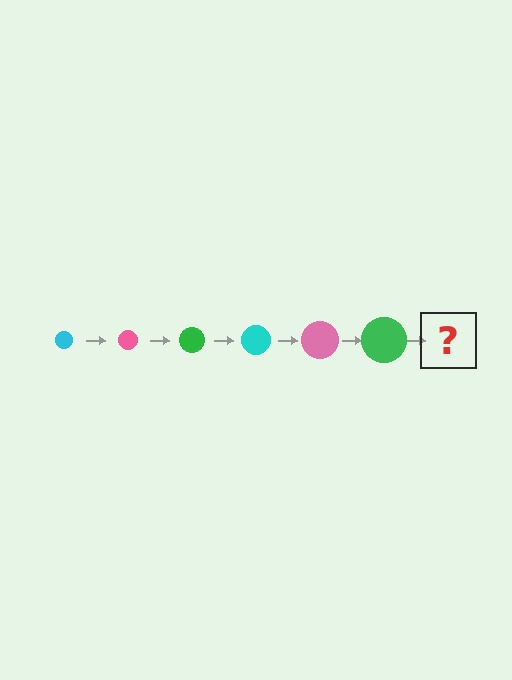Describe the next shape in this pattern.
It should be a cyan circle, larger than the previous one.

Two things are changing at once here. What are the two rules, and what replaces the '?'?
The two rules are that the circle grows larger each step and the color cycles through cyan, pink, and green. The '?' should be a cyan circle, larger than the previous one.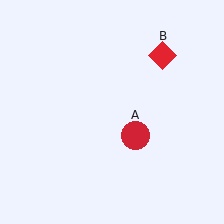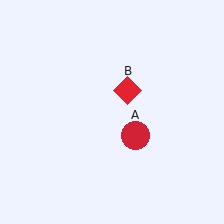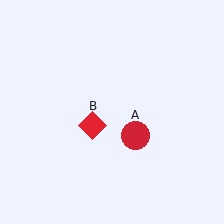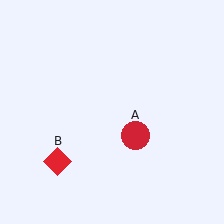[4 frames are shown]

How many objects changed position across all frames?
1 object changed position: red diamond (object B).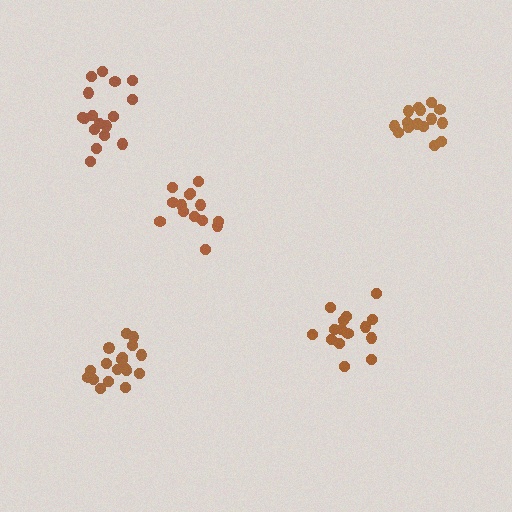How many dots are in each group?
Group 1: 18 dots, Group 2: 17 dots, Group 3: 14 dots, Group 4: 15 dots, Group 5: 15 dots (79 total).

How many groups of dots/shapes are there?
There are 5 groups.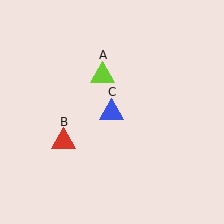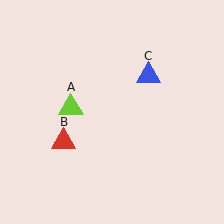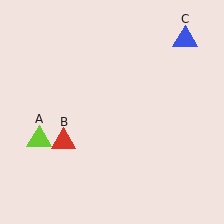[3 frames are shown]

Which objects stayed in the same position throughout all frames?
Red triangle (object B) remained stationary.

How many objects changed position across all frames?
2 objects changed position: lime triangle (object A), blue triangle (object C).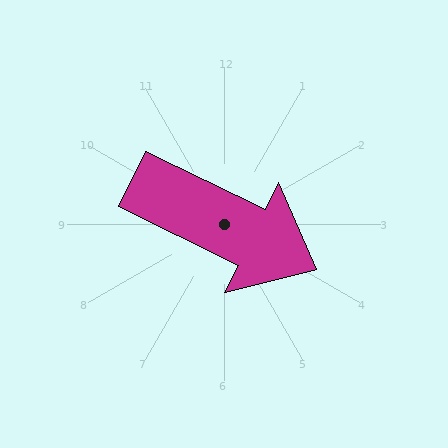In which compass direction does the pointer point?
Southeast.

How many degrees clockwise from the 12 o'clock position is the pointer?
Approximately 116 degrees.